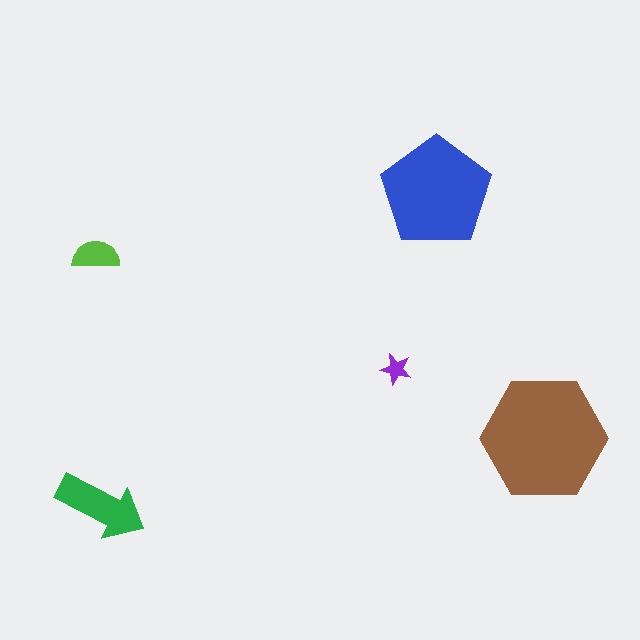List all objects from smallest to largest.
The purple star, the lime semicircle, the green arrow, the blue pentagon, the brown hexagon.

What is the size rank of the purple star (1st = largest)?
5th.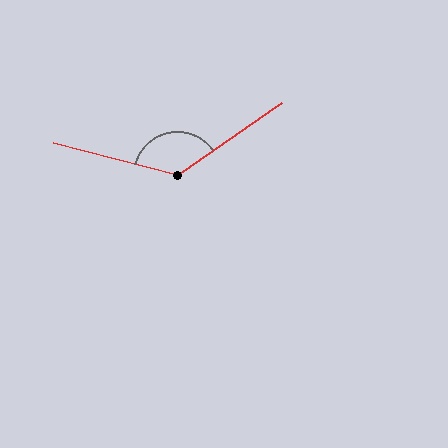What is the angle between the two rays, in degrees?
Approximately 130 degrees.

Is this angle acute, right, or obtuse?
It is obtuse.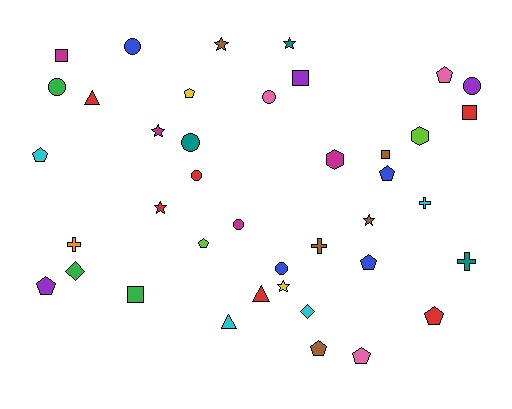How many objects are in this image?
There are 40 objects.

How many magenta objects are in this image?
There are 4 magenta objects.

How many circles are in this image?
There are 8 circles.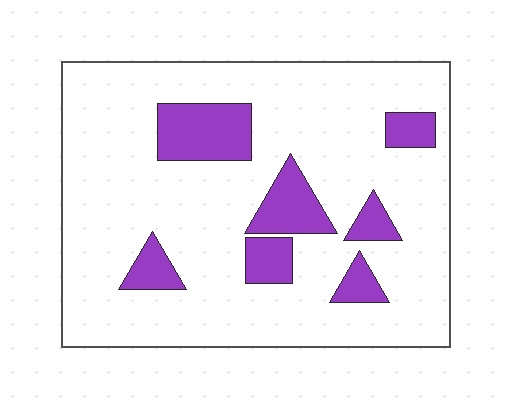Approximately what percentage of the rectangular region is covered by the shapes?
Approximately 15%.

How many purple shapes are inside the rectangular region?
7.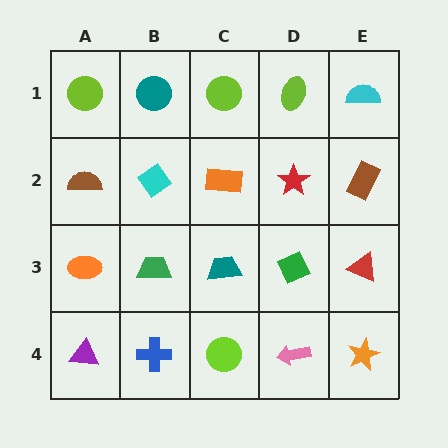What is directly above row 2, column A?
A lime circle.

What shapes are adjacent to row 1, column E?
A brown rectangle (row 2, column E), a lime ellipse (row 1, column D).